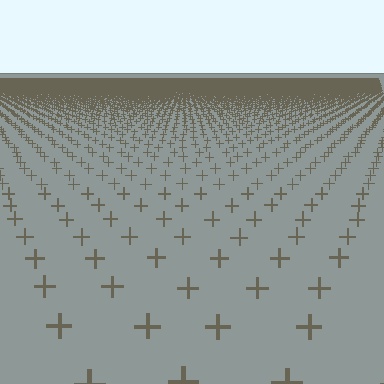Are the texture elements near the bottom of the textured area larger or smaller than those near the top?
Larger. Near the bottom, elements are closer to the viewer and appear at a bigger on-screen size.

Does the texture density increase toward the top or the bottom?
Density increases toward the top.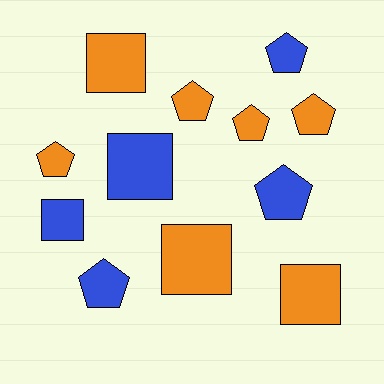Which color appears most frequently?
Orange, with 7 objects.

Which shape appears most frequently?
Pentagon, with 7 objects.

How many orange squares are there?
There are 3 orange squares.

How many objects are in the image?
There are 12 objects.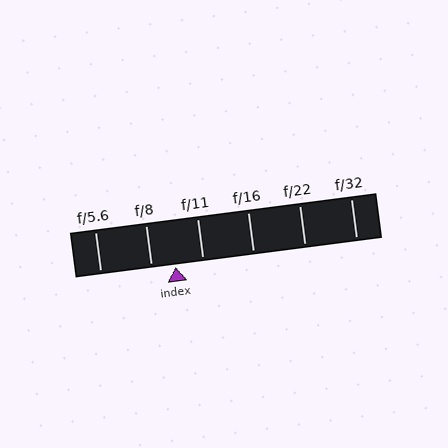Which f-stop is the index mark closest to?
The index mark is closest to f/8.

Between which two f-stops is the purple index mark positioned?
The index mark is between f/8 and f/11.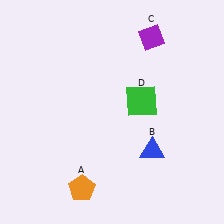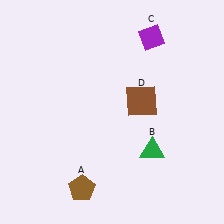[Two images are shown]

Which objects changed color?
A changed from orange to brown. B changed from blue to green. D changed from green to brown.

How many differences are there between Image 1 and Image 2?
There are 3 differences between the two images.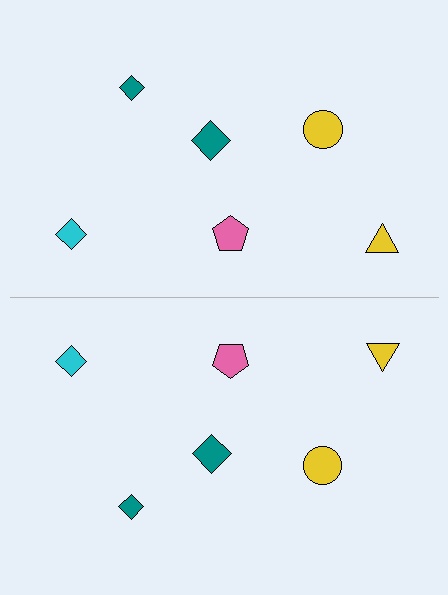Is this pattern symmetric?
Yes, this pattern has bilateral (reflection) symmetry.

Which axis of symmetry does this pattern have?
The pattern has a horizontal axis of symmetry running through the center of the image.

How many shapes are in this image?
There are 12 shapes in this image.